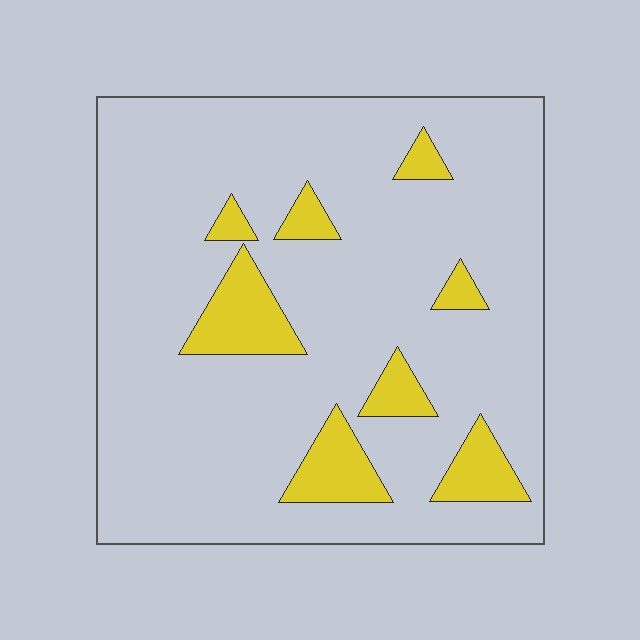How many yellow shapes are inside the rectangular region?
8.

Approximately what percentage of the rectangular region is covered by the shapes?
Approximately 15%.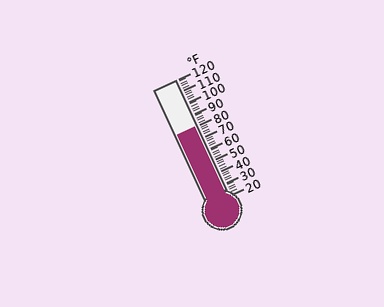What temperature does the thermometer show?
The thermometer shows approximately 80°F.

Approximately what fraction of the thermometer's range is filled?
The thermometer is filled to approximately 60% of its range.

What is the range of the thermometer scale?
The thermometer scale ranges from 20°F to 120°F.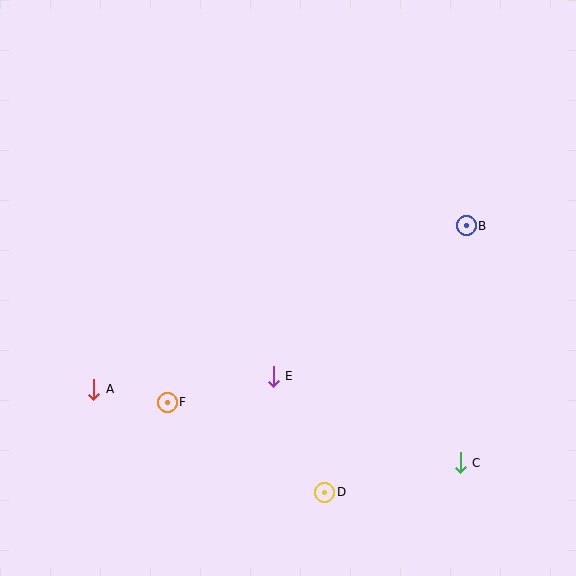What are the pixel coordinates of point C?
Point C is at (460, 463).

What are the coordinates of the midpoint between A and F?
The midpoint between A and F is at (131, 396).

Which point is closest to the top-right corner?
Point B is closest to the top-right corner.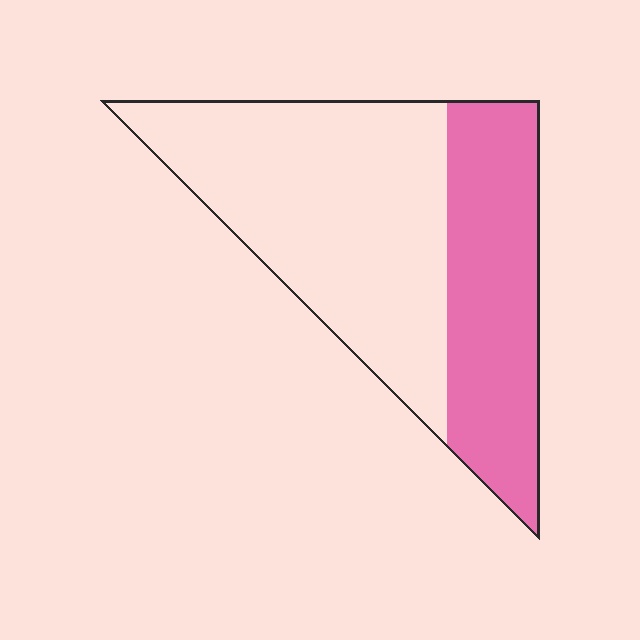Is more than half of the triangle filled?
No.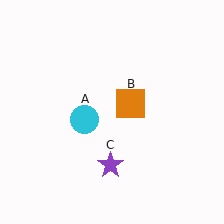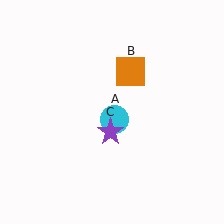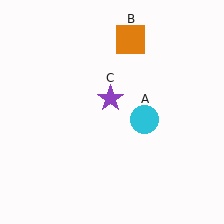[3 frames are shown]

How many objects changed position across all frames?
3 objects changed position: cyan circle (object A), orange square (object B), purple star (object C).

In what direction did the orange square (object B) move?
The orange square (object B) moved up.